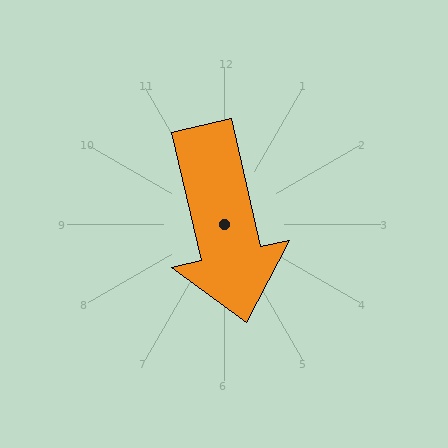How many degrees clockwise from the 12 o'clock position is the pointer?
Approximately 167 degrees.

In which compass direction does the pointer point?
South.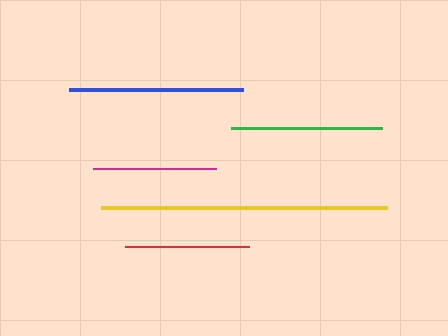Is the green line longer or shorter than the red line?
The green line is longer than the red line.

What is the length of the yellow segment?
The yellow segment is approximately 286 pixels long.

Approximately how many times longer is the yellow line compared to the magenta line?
The yellow line is approximately 2.3 times the length of the magenta line.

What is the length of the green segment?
The green segment is approximately 151 pixels long.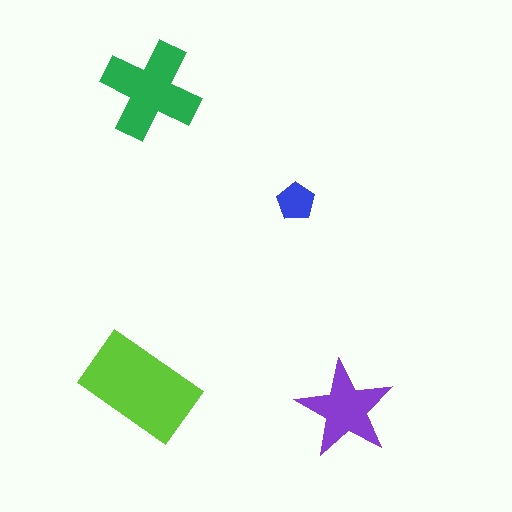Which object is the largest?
The lime rectangle.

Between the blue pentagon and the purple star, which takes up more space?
The purple star.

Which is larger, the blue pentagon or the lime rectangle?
The lime rectangle.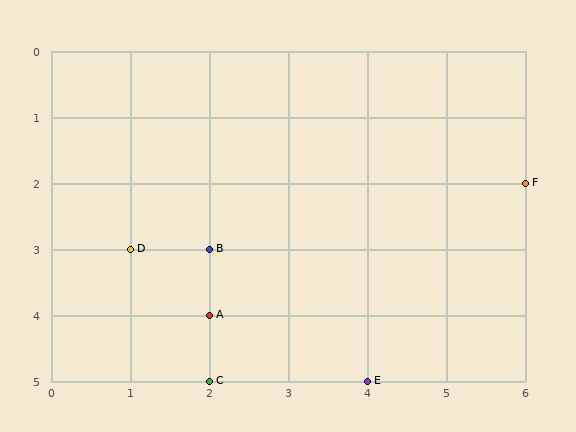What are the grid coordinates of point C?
Point C is at grid coordinates (2, 5).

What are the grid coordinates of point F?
Point F is at grid coordinates (6, 2).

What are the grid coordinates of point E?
Point E is at grid coordinates (4, 5).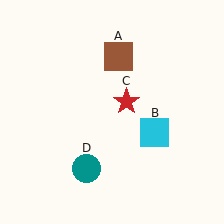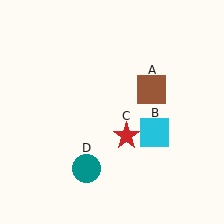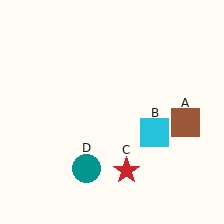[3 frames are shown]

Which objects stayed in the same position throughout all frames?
Cyan square (object B) and teal circle (object D) remained stationary.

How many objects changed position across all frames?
2 objects changed position: brown square (object A), red star (object C).